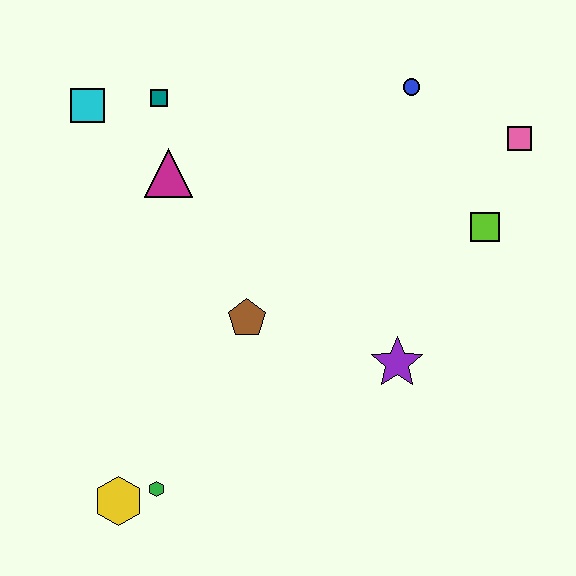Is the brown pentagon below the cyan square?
Yes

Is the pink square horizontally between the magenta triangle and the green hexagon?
No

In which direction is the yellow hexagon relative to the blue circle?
The yellow hexagon is below the blue circle.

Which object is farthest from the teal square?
The yellow hexagon is farthest from the teal square.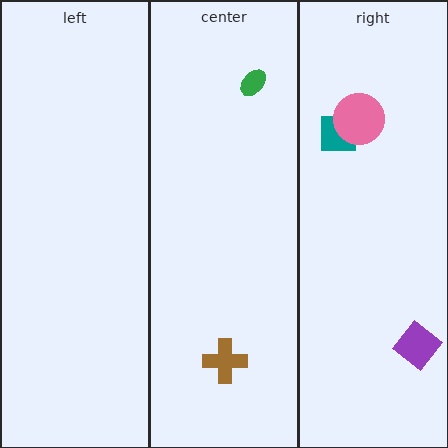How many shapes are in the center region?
2.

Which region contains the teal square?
The right region.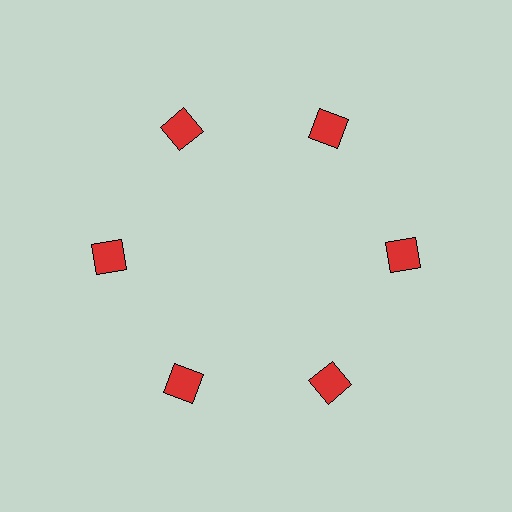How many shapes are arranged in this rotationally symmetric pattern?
There are 6 shapes, arranged in 6 groups of 1.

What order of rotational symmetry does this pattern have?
This pattern has 6-fold rotational symmetry.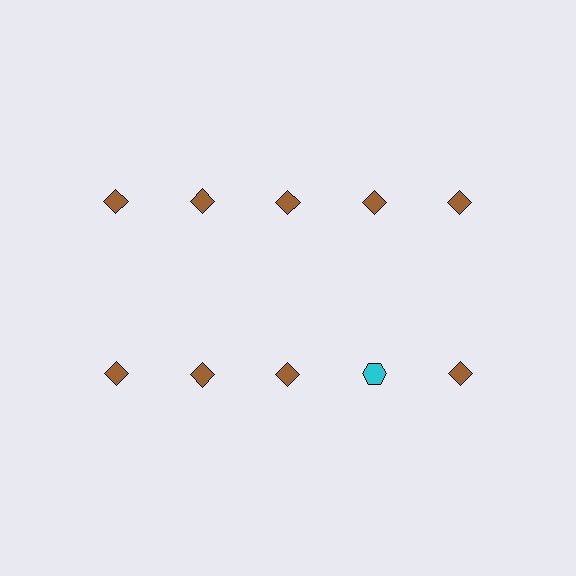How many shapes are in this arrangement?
There are 10 shapes arranged in a grid pattern.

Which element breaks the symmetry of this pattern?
The cyan hexagon in the second row, second from right column breaks the symmetry. All other shapes are brown diamonds.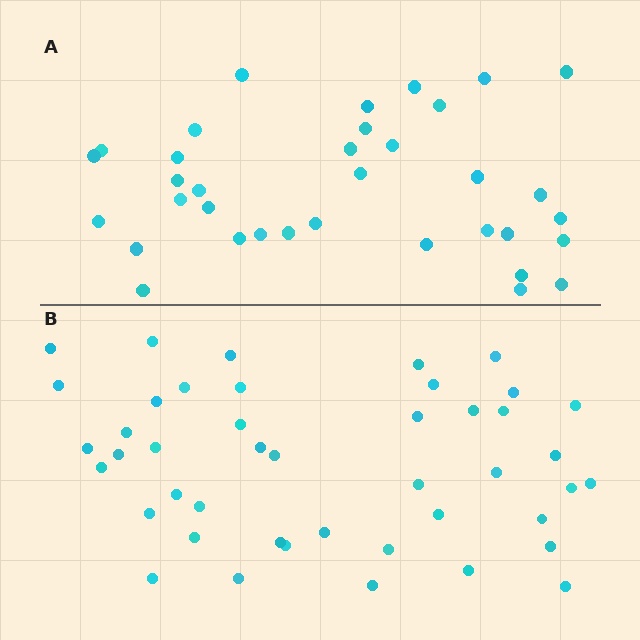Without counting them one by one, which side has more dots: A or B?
Region B (the bottom region) has more dots.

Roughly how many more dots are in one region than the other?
Region B has roughly 8 or so more dots than region A.